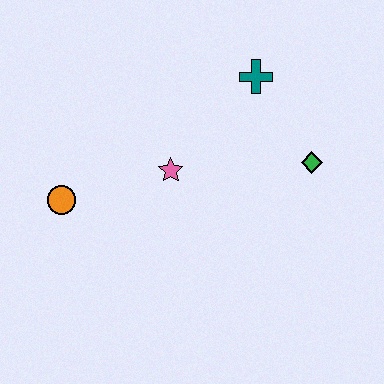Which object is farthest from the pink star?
The green diamond is farthest from the pink star.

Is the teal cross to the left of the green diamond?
Yes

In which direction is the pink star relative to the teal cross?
The pink star is below the teal cross.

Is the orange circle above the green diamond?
No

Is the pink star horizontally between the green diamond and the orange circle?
Yes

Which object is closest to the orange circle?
The pink star is closest to the orange circle.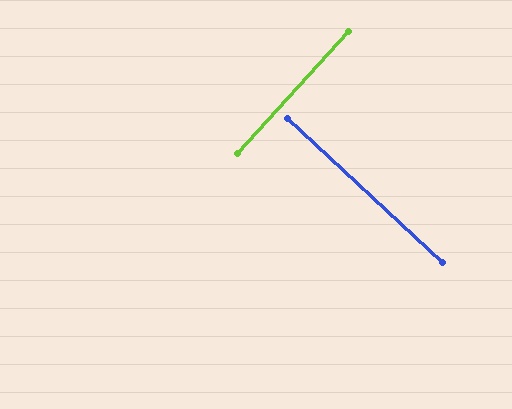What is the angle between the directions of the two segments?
Approximately 89 degrees.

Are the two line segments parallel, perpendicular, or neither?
Perpendicular — they meet at approximately 89°.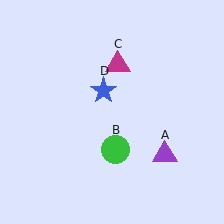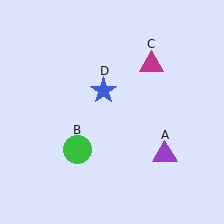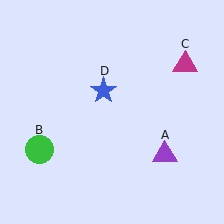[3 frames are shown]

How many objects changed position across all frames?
2 objects changed position: green circle (object B), magenta triangle (object C).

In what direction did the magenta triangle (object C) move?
The magenta triangle (object C) moved right.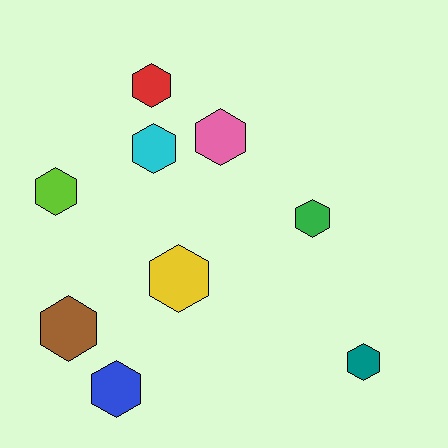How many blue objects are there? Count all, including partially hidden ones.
There is 1 blue object.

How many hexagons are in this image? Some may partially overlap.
There are 9 hexagons.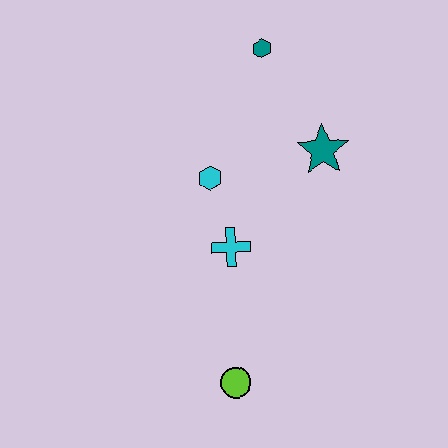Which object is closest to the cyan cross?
The cyan hexagon is closest to the cyan cross.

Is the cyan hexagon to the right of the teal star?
No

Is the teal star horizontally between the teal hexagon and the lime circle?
No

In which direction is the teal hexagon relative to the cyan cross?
The teal hexagon is above the cyan cross.